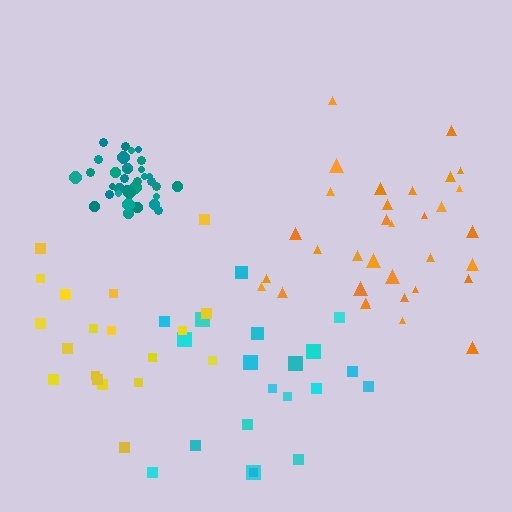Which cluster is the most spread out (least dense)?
Cyan.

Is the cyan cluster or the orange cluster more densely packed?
Orange.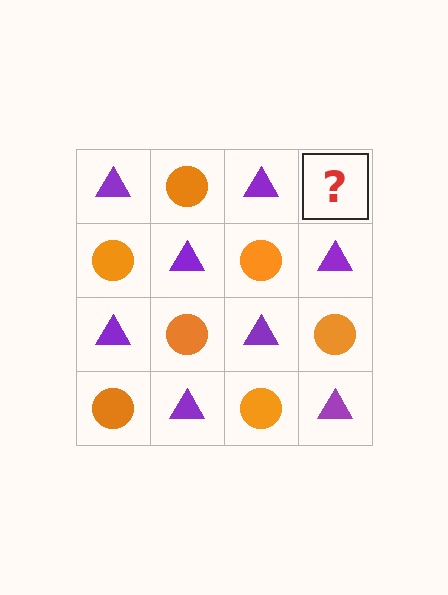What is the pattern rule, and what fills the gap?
The rule is that it alternates purple triangle and orange circle in a checkerboard pattern. The gap should be filled with an orange circle.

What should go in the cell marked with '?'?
The missing cell should contain an orange circle.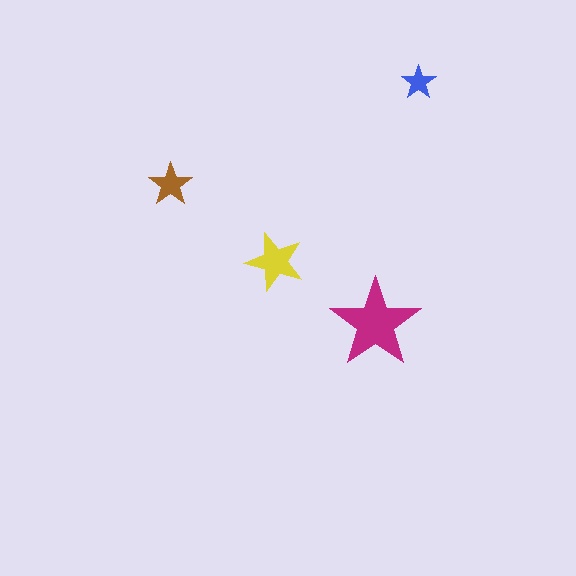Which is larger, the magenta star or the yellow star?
The magenta one.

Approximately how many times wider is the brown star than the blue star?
About 1.5 times wider.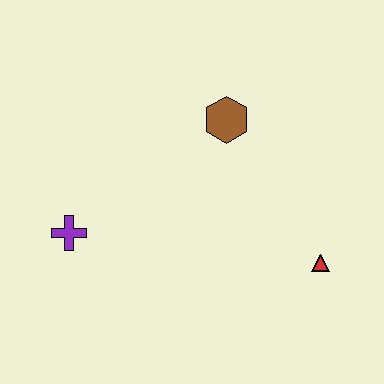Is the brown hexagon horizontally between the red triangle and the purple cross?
Yes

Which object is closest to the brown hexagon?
The red triangle is closest to the brown hexagon.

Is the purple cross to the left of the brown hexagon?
Yes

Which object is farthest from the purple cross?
The red triangle is farthest from the purple cross.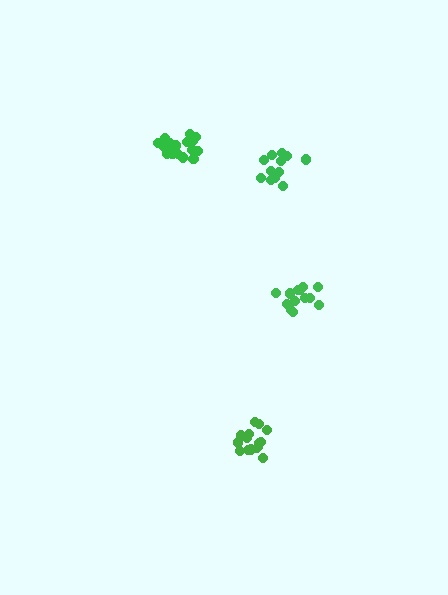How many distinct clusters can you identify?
There are 4 distinct clusters.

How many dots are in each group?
Group 1: 12 dots, Group 2: 18 dots, Group 3: 13 dots, Group 4: 18 dots (61 total).